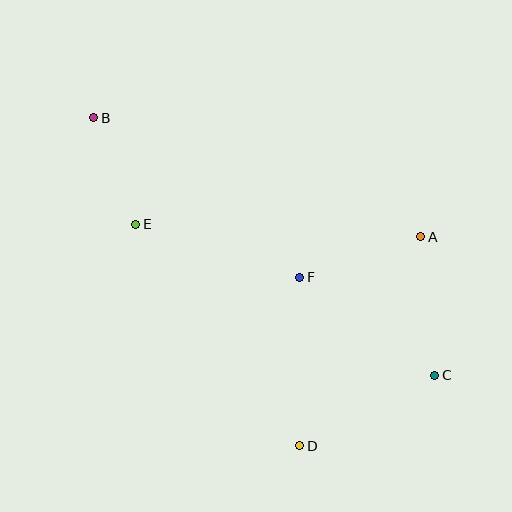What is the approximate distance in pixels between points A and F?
The distance between A and F is approximately 128 pixels.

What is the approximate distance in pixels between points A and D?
The distance between A and D is approximately 242 pixels.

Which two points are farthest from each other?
Points B and C are farthest from each other.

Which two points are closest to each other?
Points B and E are closest to each other.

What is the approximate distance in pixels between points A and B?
The distance between A and B is approximately 348 pixels.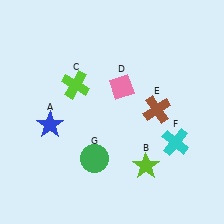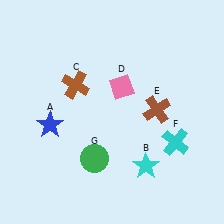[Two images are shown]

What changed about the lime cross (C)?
In Image 1, C is lime. In Image 2, it changed to brown.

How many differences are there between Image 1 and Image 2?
There are 2 differences between the two images.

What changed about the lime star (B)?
In Image 1, B is lime. In Image 2, it changed to cyan.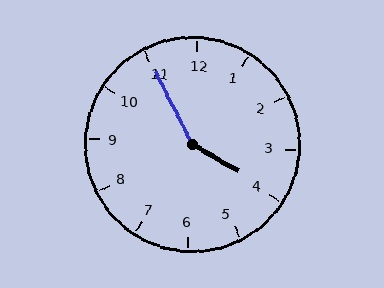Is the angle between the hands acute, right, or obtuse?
It is obtuse.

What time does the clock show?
3:55.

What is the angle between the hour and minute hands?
Approximately 148 degrees.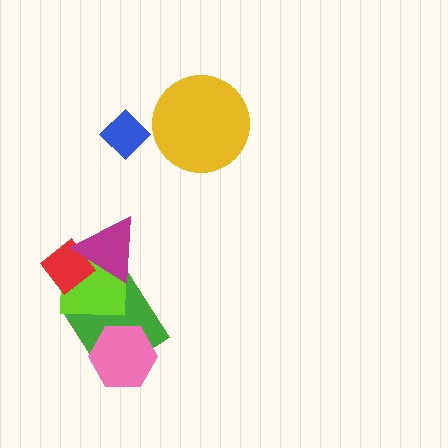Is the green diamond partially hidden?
Yes, it is partially covered by another shape.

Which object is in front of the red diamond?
The magenta triangle is in front of the red diamond.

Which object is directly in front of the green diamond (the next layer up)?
The lime square is directly in front of the green diamond.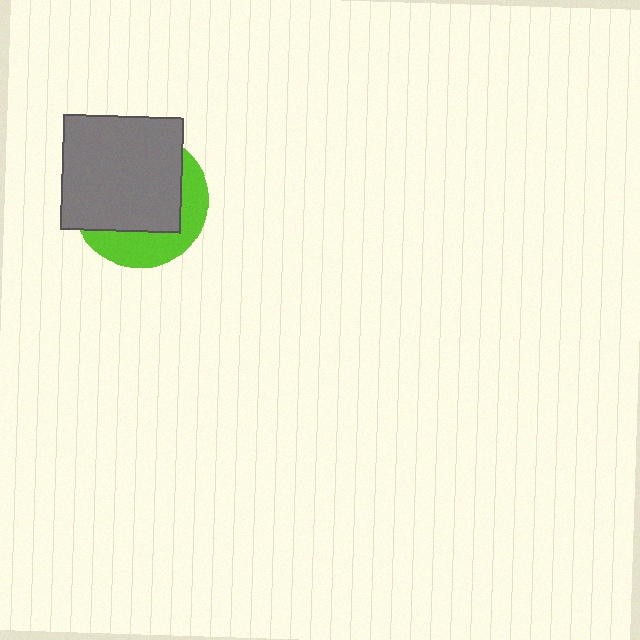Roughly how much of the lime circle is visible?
A small part of it is visible (roughly 34%).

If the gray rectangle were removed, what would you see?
You would see the complete lime circle.